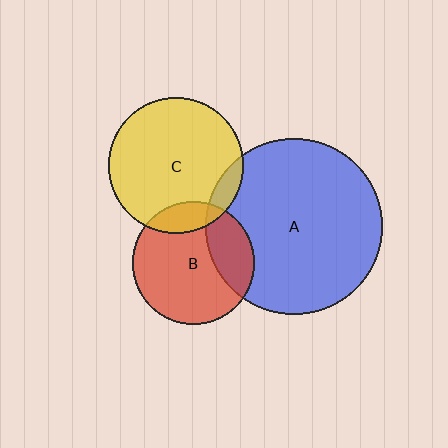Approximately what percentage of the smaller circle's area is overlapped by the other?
Approximately 25%.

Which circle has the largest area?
Circle A (blue).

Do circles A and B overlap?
Yes.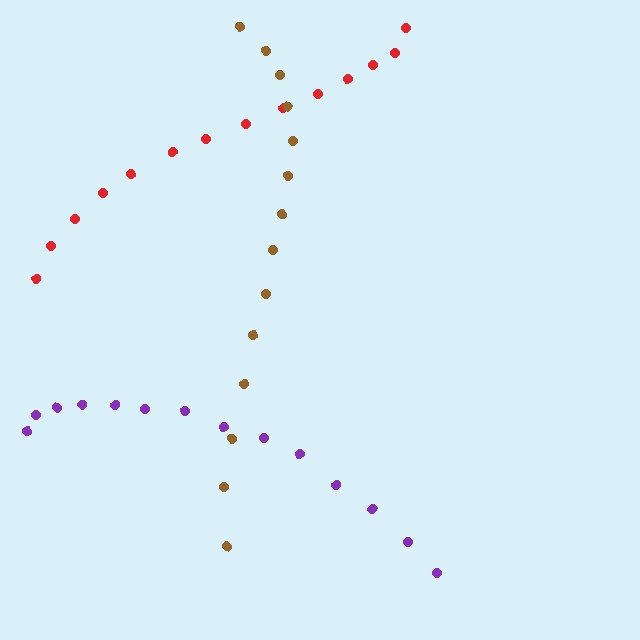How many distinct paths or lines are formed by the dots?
There are 3 distinct paths.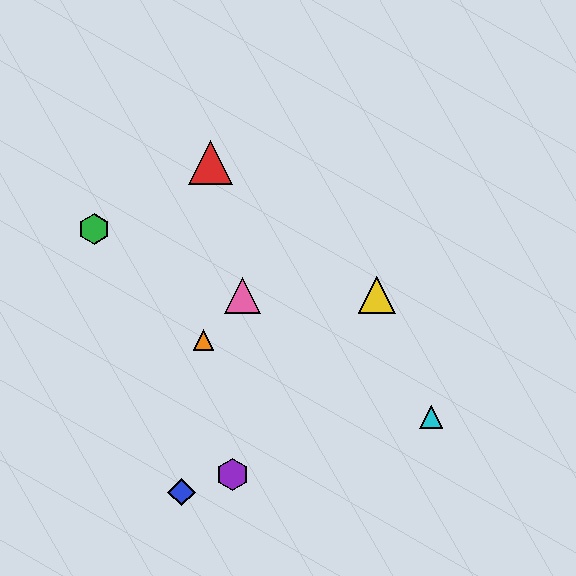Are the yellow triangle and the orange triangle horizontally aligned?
No, the yellow triangle is at y≈295 and the orange triangle is at y≈340.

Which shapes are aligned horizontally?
The yellow triangle, the pink triangle are aligned horizontally.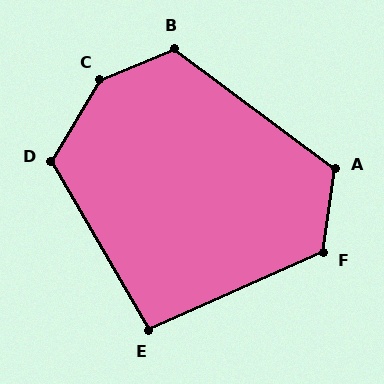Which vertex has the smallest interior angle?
E, at approximately 96 degrees.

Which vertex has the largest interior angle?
C, at approximately 145 degrees.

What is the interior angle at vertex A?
Approximately 119 degrees (obtuse).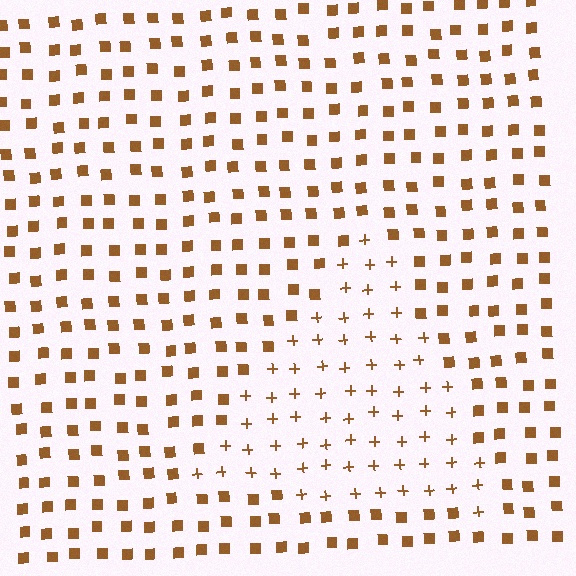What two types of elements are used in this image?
The image uses plus signs inside the triangle region and squares outside it.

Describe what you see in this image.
The image is filled with small brown elements arranged in a uniform grid. A triangle-shaped region contains plus signs, while the surrounding area contains squares. The boundary is defined purely by the change in element shape.